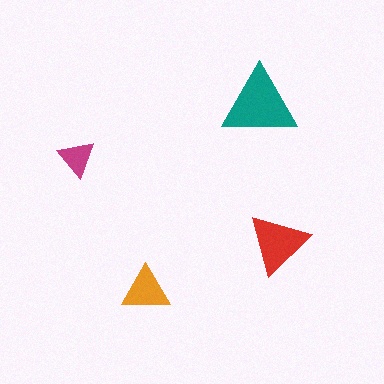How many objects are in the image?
There are 4 objects in the image.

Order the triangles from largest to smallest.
the teal one, the red one, the orange one, the magenta one.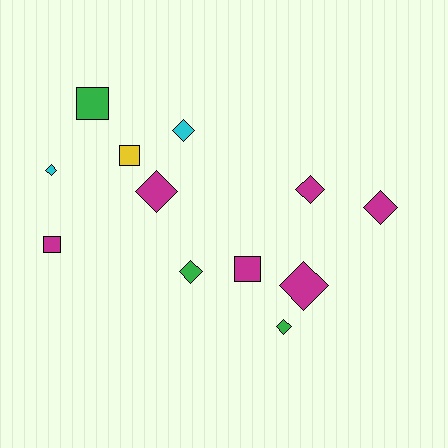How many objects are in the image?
There are 12 objects.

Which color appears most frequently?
Magenta, with 6 objects.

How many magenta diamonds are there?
There are 4 magenta diamonds.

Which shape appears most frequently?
Diamond, with 8 objects.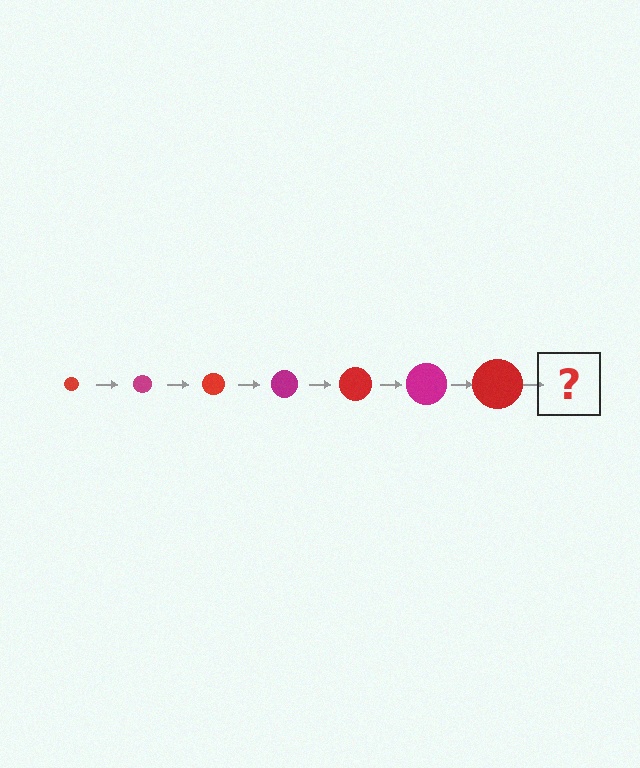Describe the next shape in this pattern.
It should be a magenta circle, larger than the previous one.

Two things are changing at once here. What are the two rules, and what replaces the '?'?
The two rules are that the circle grows larger each step and the color cycles through red and magenta. The '?' should be a magenta circle, larger than the previous one.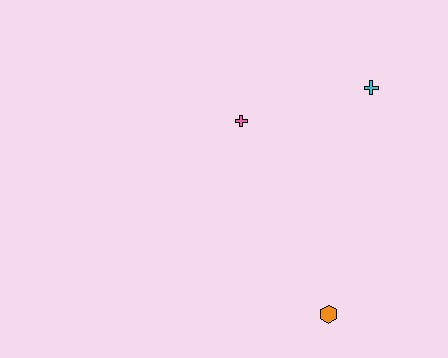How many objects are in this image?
There are 3 objects.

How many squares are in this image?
There are no squares.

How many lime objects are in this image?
There are no lime objects.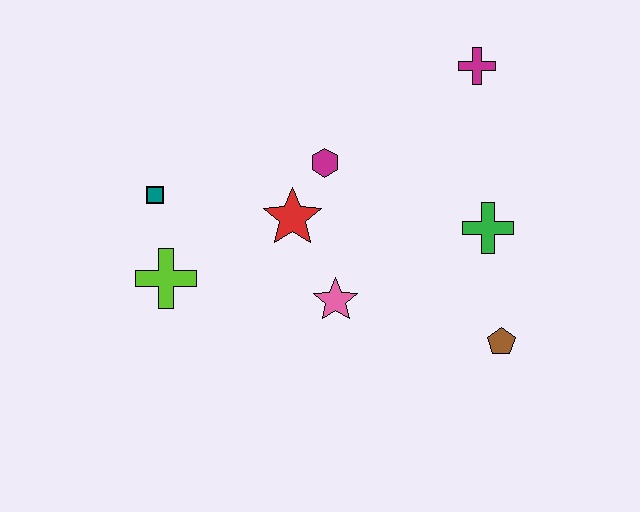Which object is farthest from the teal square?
The brown pentagon is farthest from the teal square.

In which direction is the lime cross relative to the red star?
The lime cross is to the left of the red star.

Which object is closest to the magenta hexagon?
The red star is closest to the magenta hexagon.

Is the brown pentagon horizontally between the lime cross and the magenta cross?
No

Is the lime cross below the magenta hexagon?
Yes